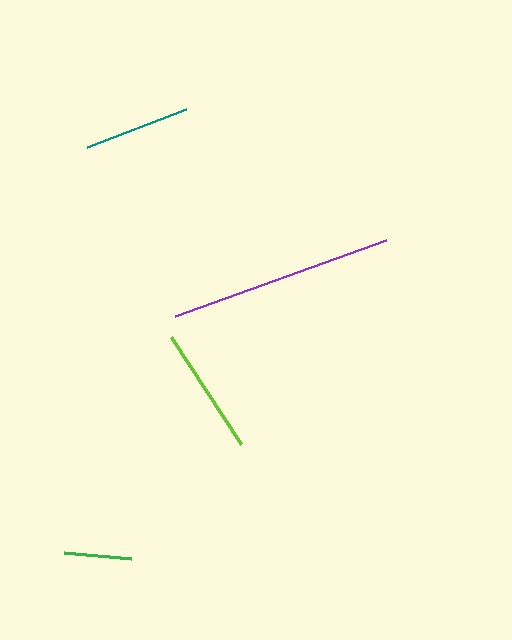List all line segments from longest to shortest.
From longest to shortest: purple, lime, teal, green.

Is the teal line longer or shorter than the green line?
The teal line is longer than the green line.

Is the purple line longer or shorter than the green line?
The purple line is longer than the green line.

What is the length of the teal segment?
The teal segment is approximately 106 pixels long.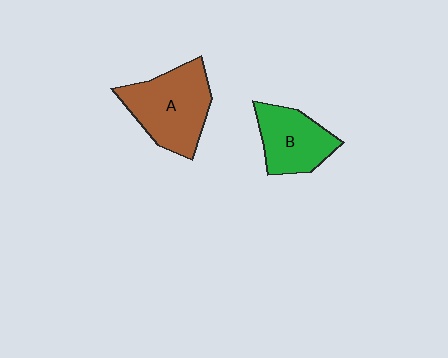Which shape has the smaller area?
Shape B (green).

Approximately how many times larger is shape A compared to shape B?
Approximately 1.4 times.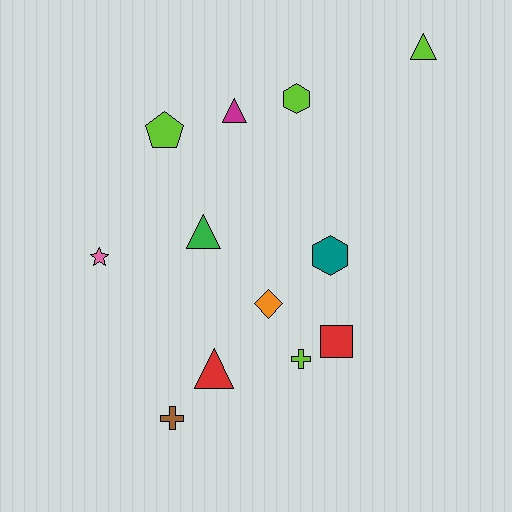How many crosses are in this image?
There are 2 crosses.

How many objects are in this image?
There are 12 objects.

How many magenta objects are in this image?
There is 1 magenta object.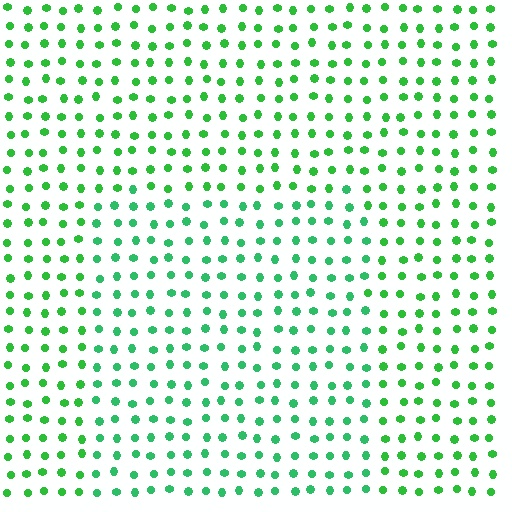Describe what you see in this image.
The image is filled with small green elements in a uniform arrangement. A rectangle-shaped region is visible where the elements are tinted to a slightly different hue, forming a subtle color boundary.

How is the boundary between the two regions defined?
The boundary is defined purely by a slight shift in hue (about 20 degrees). Spacing, size, and orientation are identical on both sides.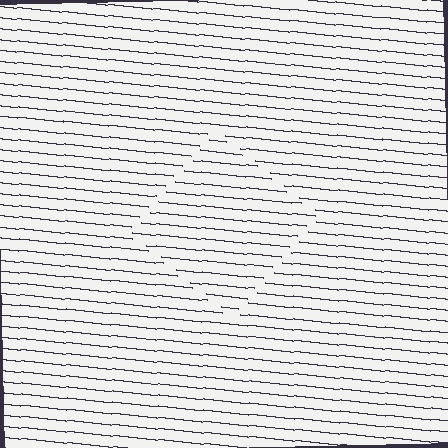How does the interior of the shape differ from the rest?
The interior of the shape contains the same grating, shifted by half a period — the contour is defined by the phase discontinuity where line-ends from the inner and outer gratings abut.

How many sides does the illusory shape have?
4 sides — the line-ends trace a square.